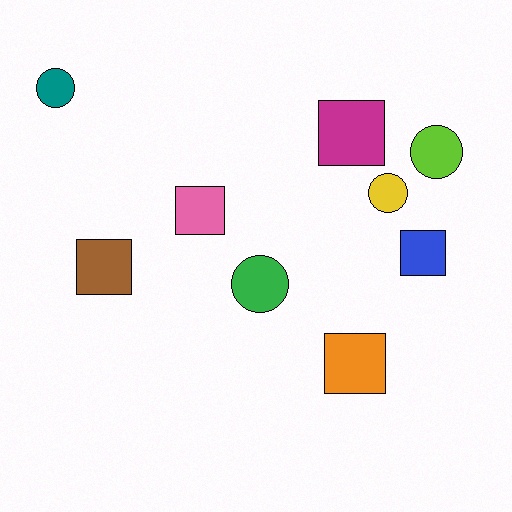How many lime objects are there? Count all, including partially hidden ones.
There is 1 lime object.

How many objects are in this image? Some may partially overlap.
There are 9 objects.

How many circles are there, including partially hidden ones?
There are 4 circles.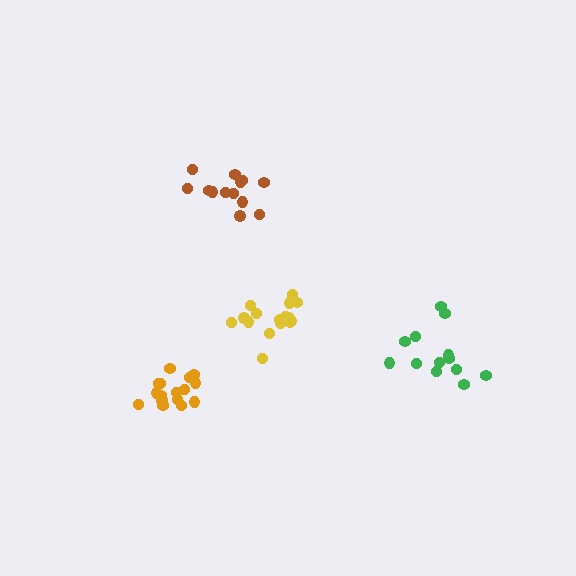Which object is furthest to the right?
The green cluster is rightmost.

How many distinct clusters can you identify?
There are 4 distinct clusters.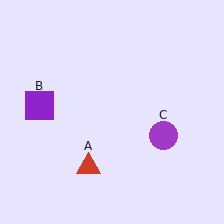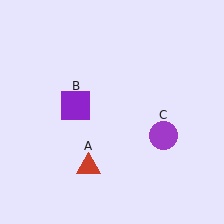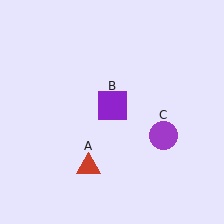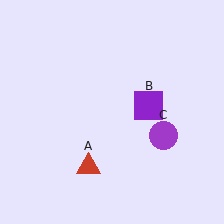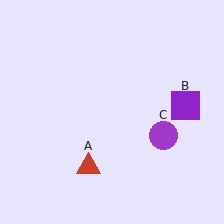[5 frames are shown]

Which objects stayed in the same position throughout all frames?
Red triangle (object A) and purple circle (object C) remained stationary.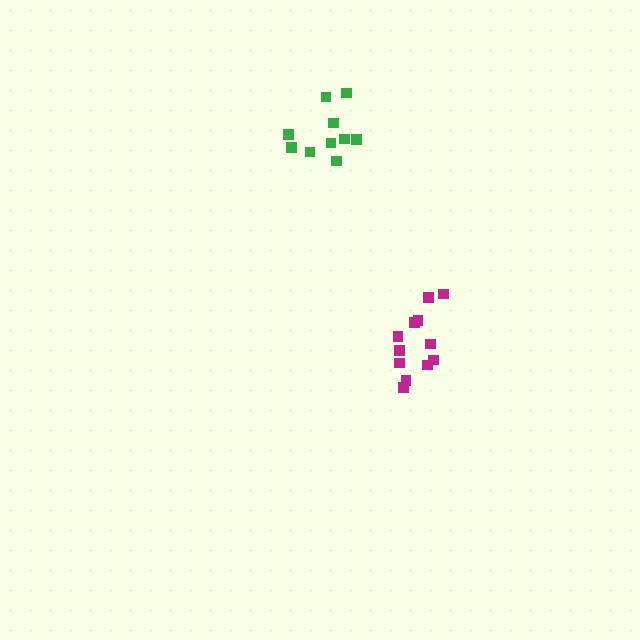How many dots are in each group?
Group 1: 10 dots, Group 2: 12 dots (22 total).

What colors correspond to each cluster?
The clusters are colored: green, magenta.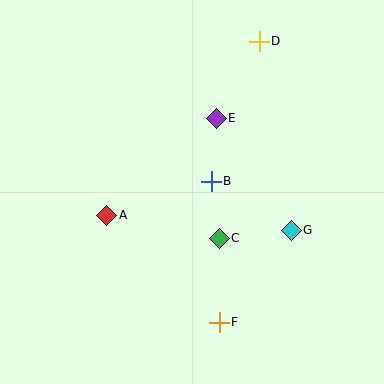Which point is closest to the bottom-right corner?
Point F is closest to the bottom-right corner.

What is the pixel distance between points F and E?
The distance between F and E is 204 pixels.